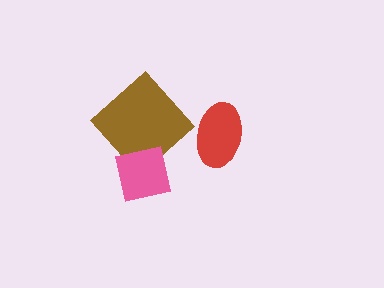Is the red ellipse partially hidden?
No, no other shape covers it.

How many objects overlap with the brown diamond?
1 object overlaps with the brown diamond.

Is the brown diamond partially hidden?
Yes, it is partially covered by another shape.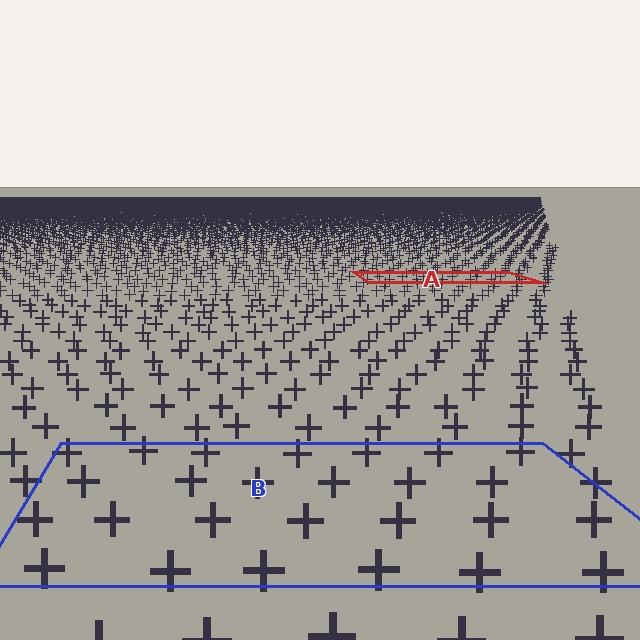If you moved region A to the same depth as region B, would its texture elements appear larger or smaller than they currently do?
They would appear larger. At a closer depth, the same texture elements are projected at a bigger on-screen size.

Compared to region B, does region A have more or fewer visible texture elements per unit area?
Region A has more texture elements per unit area — they are packed more densely because it is farther away.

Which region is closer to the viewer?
Region B is closer. The texture elements there are larger and more spread out.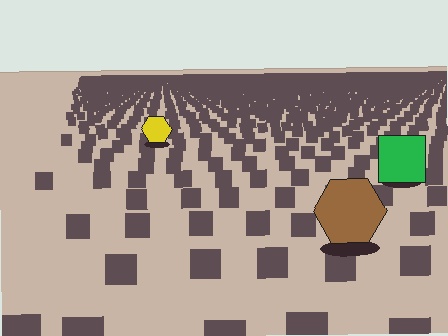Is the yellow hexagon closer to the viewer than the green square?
No. The green square is closer — you can tell from the texture gradient: the ground texture is coarser near it.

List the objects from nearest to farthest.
From nearest to farthest: the brown hexagon, the green square, the yellow hexagon.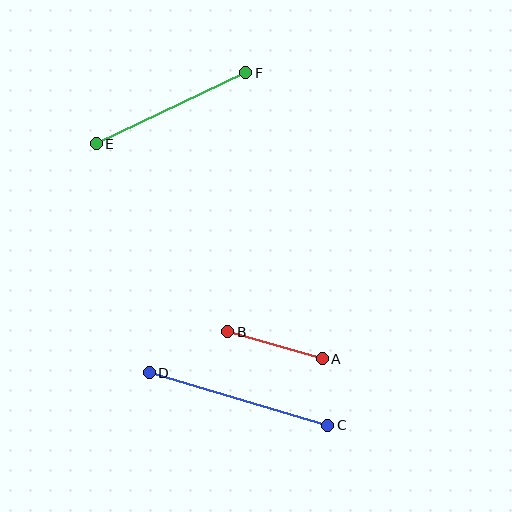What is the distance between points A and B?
The distance is approximately 98 pixels.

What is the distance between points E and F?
The distance is approximately 165 pixels.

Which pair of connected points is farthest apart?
Points C and D are farthest apart.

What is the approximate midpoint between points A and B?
The midpoint is at approximately (275, 345) pixels.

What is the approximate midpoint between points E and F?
The midpoint is at approximately (171, 108) pixels.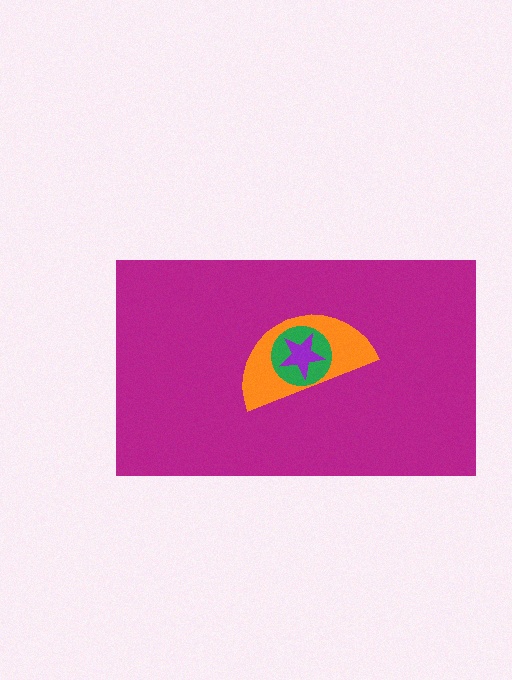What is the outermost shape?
The magenta rectangle.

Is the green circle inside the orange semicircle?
Yes.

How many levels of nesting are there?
4.